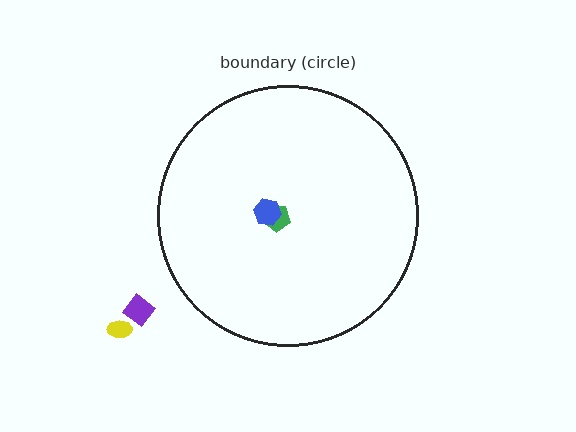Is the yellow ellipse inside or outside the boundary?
Outside.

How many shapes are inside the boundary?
2 inside, 2 outside.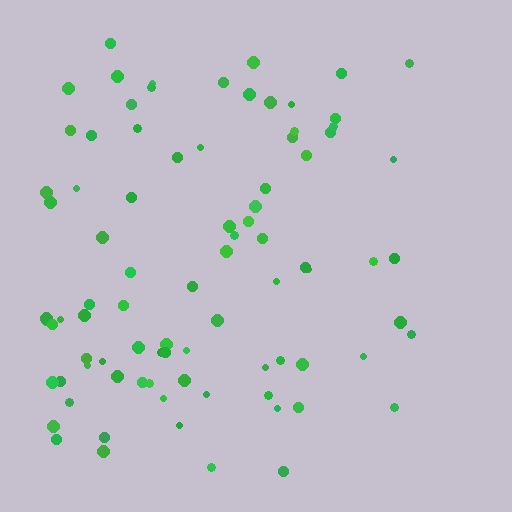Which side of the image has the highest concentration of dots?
The left.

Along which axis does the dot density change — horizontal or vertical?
Horizontal.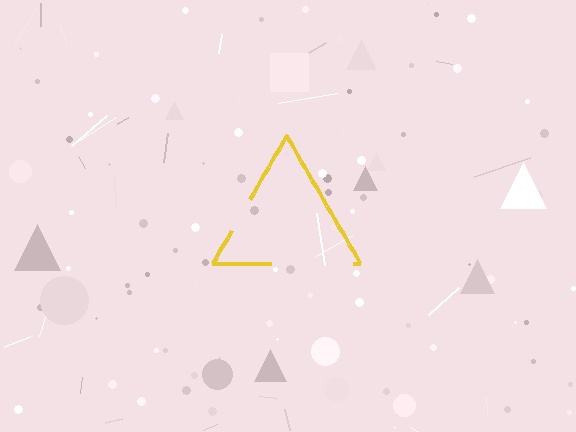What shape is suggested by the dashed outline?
The dashed outline suggests a triangle.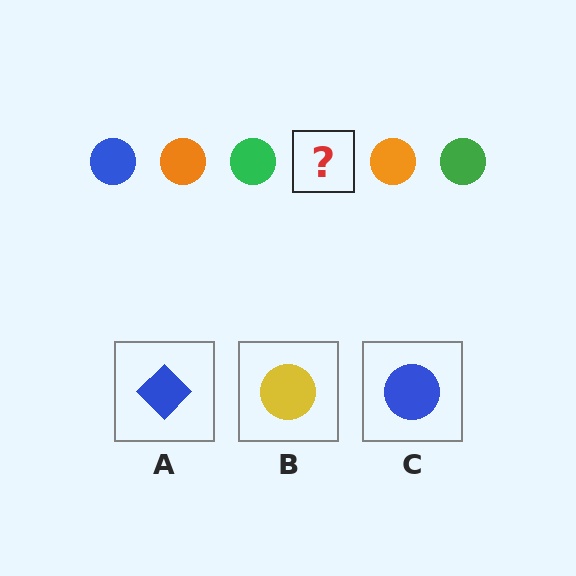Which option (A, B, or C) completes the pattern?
C.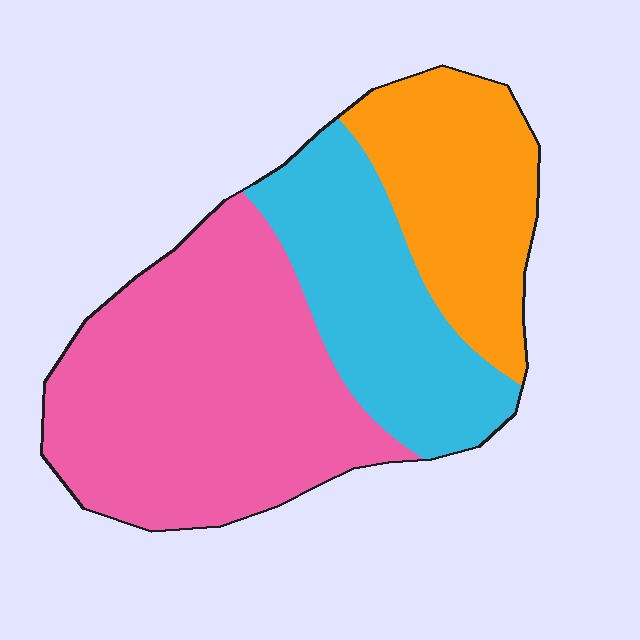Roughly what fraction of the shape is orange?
Orange covers roughly 25% of the shape.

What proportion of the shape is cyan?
Cyan covers 27% of the shape.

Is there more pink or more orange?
Pink.